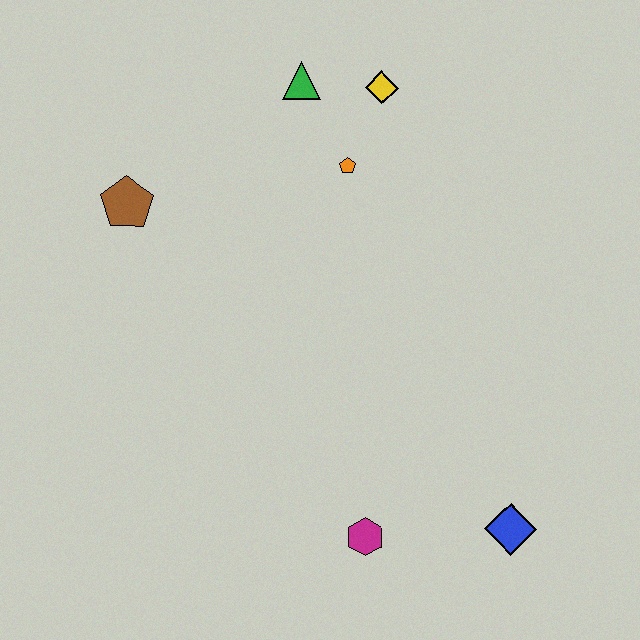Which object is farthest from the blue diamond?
The brown pentagon is farthest from the blue diamond.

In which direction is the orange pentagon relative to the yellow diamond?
The orange pentagon is below the yellow diamond.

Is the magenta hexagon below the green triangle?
Yes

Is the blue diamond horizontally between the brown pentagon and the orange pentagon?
No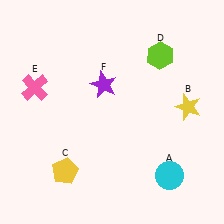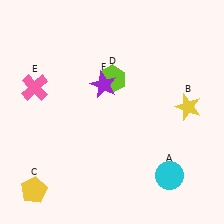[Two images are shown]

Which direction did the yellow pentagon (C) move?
The yellow pentagon (C) moved left.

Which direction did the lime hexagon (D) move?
The lime hexagon (D) moved left.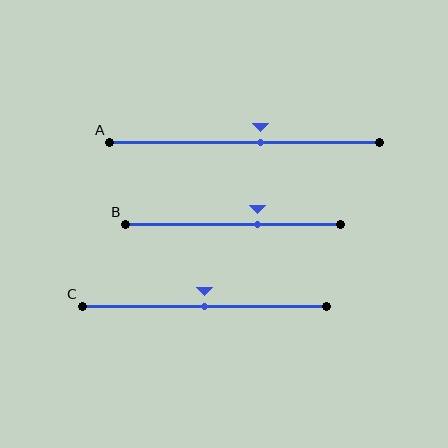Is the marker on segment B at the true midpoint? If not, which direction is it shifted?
No, the marker on segment B is shifted to the right by about 11% of the segment length.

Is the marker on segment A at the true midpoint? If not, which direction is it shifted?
No, the marker on segment A is shifted to the right by about 6% of the segment length.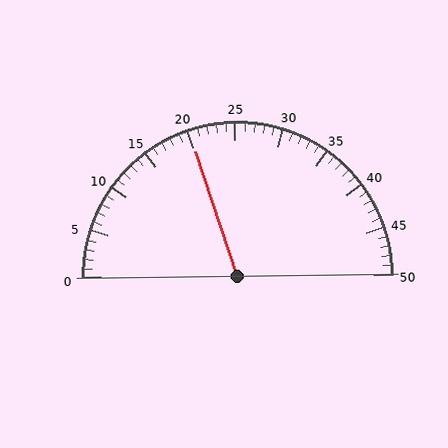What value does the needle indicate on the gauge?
The needle indicates approximately 20.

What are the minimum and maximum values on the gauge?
The gauge ranges from 0 to 50.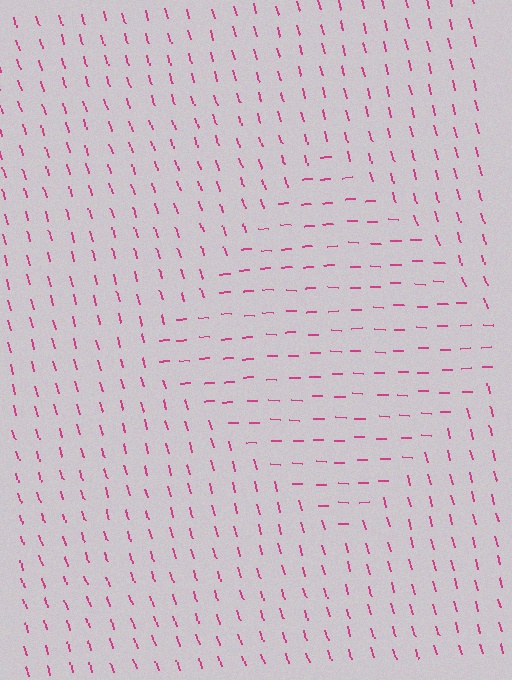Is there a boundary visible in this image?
Yes, there is a texture boundary formed by a change in line orientation.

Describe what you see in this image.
The image is filled with small magenta line segments. A diamond region in the image has lines oriented differently from the surrounding lines, creating a visible texture boundary.